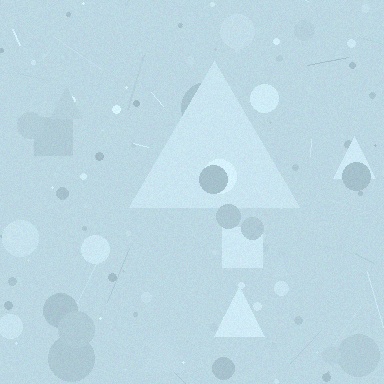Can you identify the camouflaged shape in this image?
The camouflaged shape is a triangle.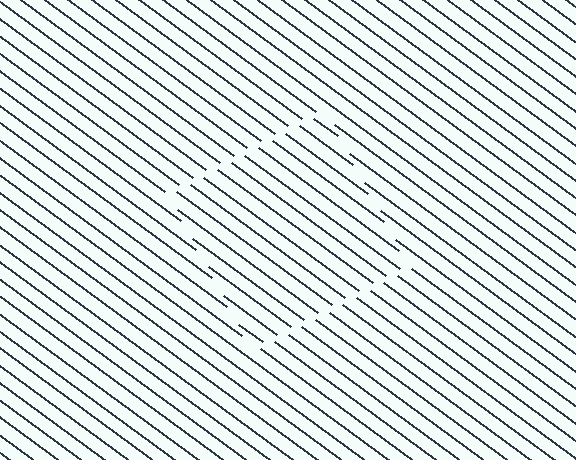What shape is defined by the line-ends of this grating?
An illusory square. The interior of the shape contains the same grating, shifted by half a period — the contour is defined by the phase discontinuity where line-ends from the inner and outer gratings abut.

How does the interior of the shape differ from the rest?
The interior of the shape contains the same grating, shifted by half a period — the contour is defined by the phase discontinuity where line-ends from the inner and outer gratings abut.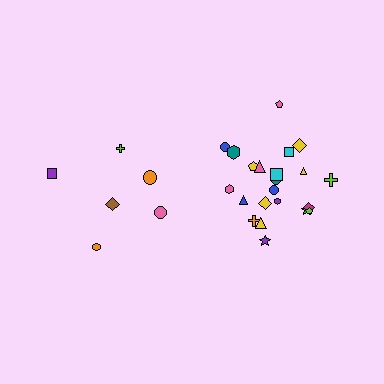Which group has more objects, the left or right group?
The right group.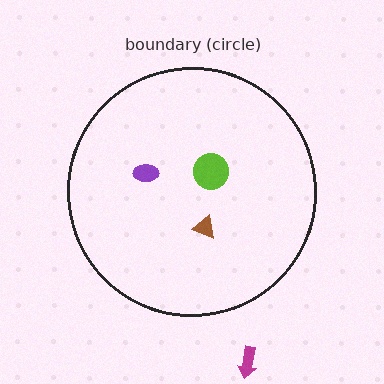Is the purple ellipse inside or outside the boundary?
Inside.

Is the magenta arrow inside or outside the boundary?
Outside.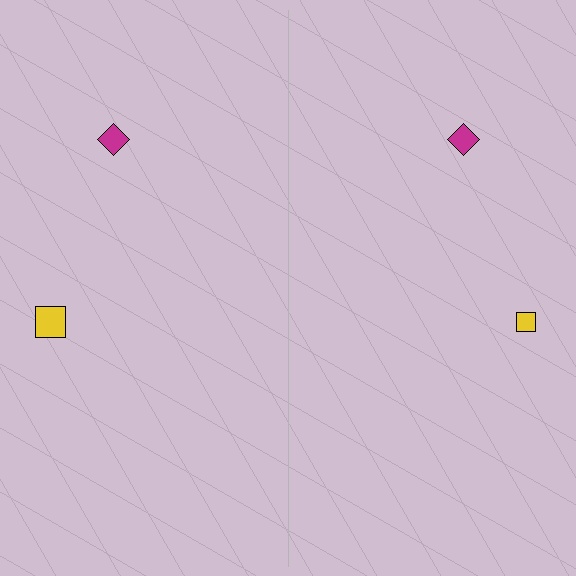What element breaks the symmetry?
The yellow square on the right side has a different size than its mirror counterpart.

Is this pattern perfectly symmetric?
No, the pattern is not perfectly symmetric. The yellow square on the right side has a different size than its mirror counterpart.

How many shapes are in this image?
There are 4 shapes in this image.